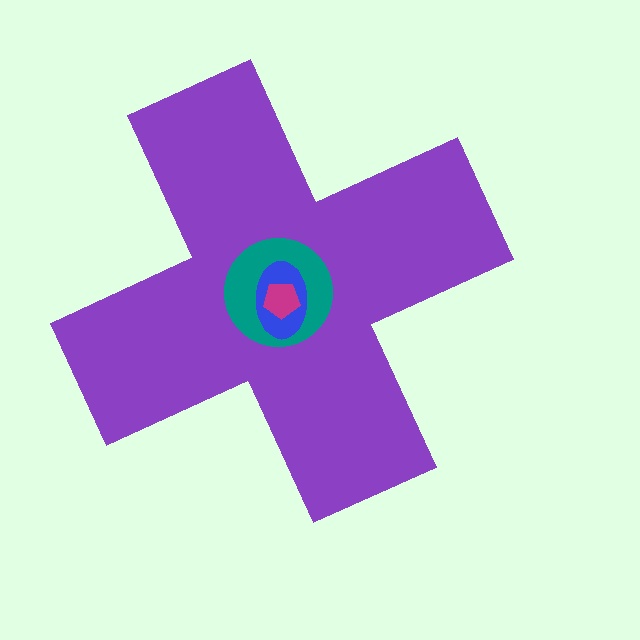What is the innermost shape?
The magenta pentagon.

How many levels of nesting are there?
4.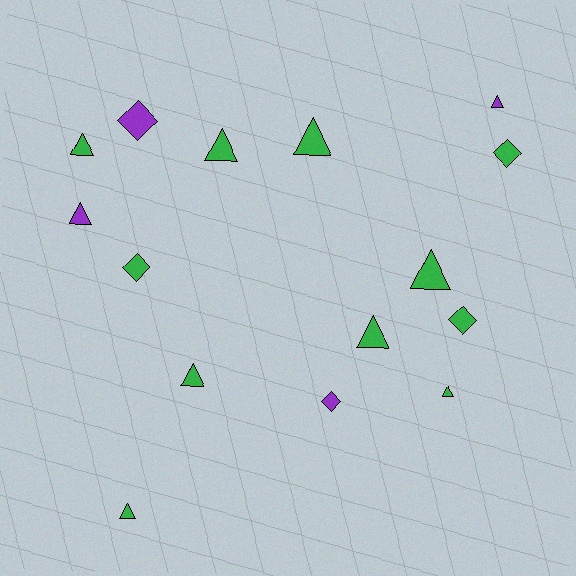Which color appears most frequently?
Green, with 11 objects.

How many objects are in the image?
There are 15 objects.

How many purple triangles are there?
There are 2 purple triangles.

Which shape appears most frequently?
Triangle, with 10 objects.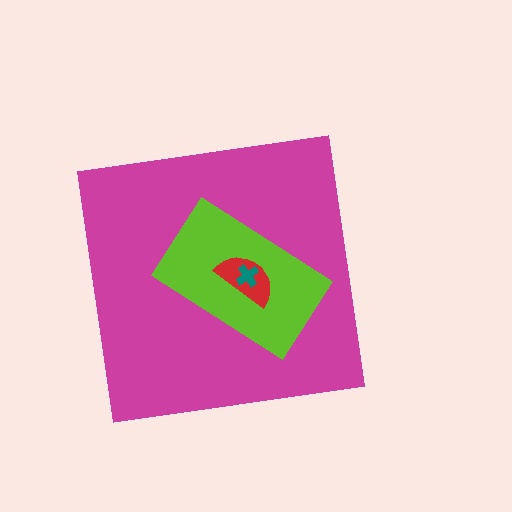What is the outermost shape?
The magenta square.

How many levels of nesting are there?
4.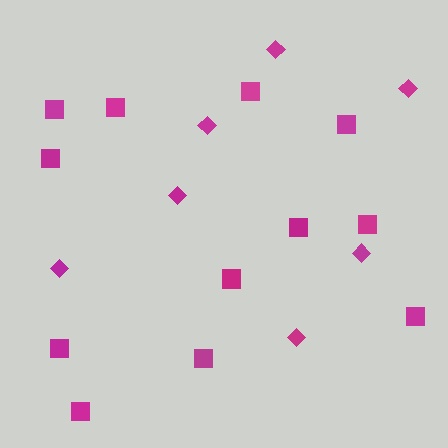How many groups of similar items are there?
There are 2 groups: one group of squares (12) and one group of diamonds (7).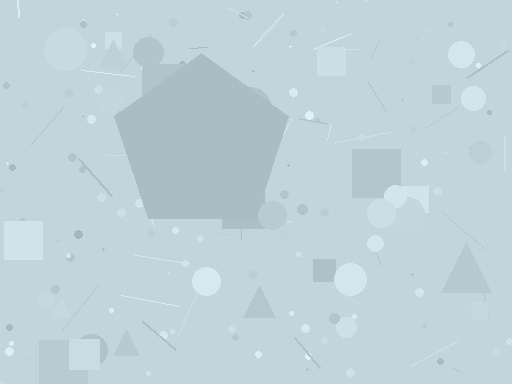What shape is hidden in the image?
A pentagon is hidden in the image.